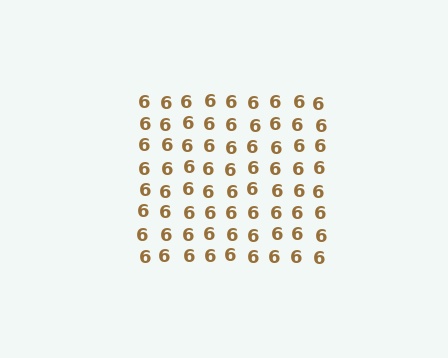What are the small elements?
The small elements are digit 6's.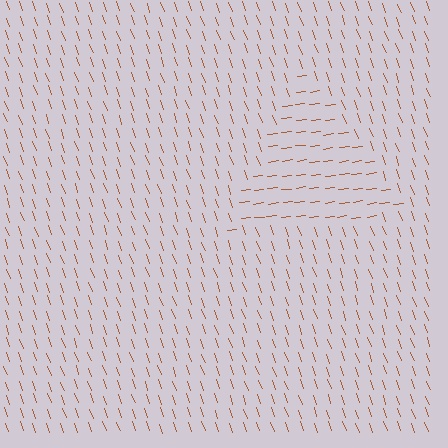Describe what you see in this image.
The image is filled with small brown line segments. A triangle region in the image has lines oriented differently from the surrounding lines, creating a visible texture boundary.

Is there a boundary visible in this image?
Yes, there is a texture boundary formed by a change in line orientation.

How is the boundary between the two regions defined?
The boundary is defined purely by a change in line orientation (approximately 78 degrees difference). All lines are the same color and thickness.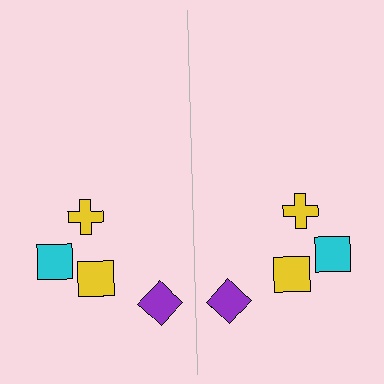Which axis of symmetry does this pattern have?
The pattern has a vertical axis of symmetry running through the center of the image.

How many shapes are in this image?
There are 8 shapes in this image.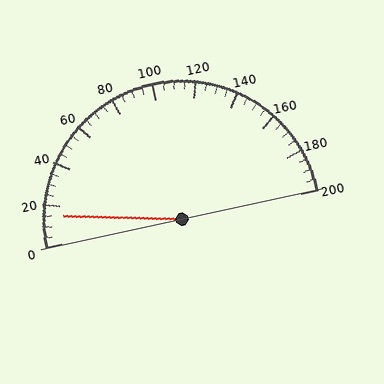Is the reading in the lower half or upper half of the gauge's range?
The reading is in the lower half of the range (0 to 200).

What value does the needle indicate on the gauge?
The needle indicates approximately 15.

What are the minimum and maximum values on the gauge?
The gauge ranges from 0 to 200.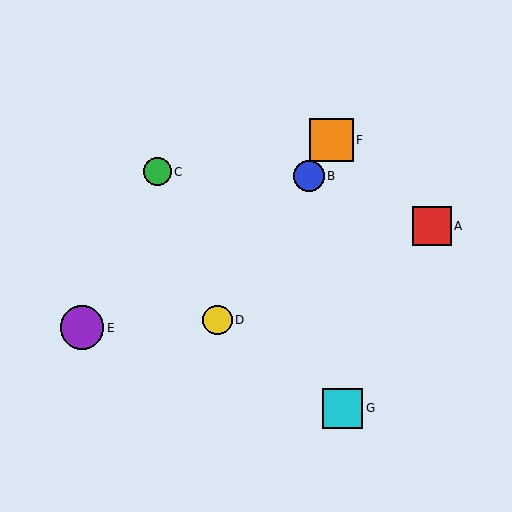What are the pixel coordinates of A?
Object A is at (432, 226).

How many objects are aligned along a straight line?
3 objects (B, D, F) are aligned along a straight line.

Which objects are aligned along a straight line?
Objects B, D, F are aligned along a straight line.